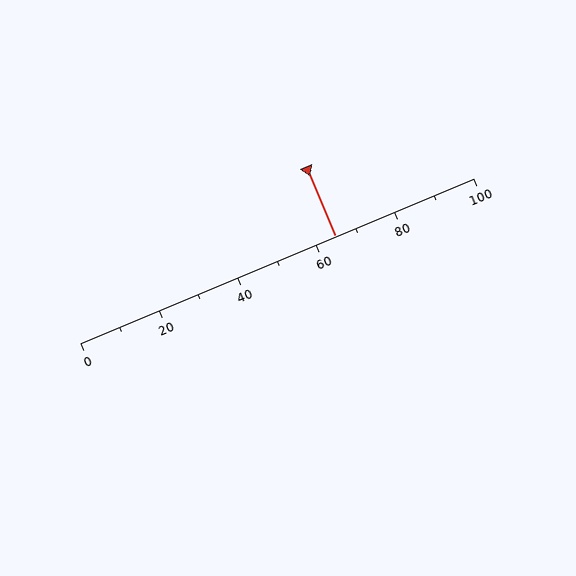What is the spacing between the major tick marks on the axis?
The major ticks are spaced 20 apart.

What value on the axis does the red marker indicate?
The marker indicates approximately 65.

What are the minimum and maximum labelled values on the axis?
The axis runs from 0 to 100.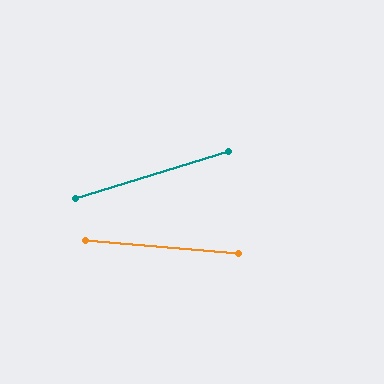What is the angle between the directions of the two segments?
Approximately 22 degrees.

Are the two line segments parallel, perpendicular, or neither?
Neither parallel nor perpendicular — they differ by about 22°.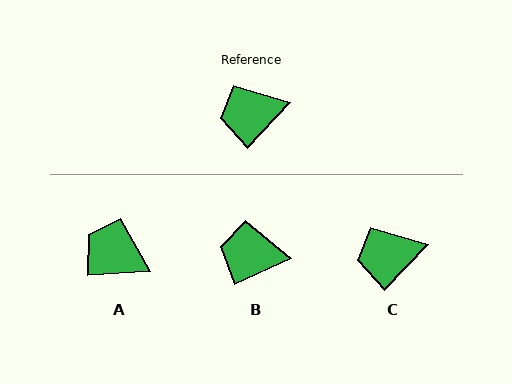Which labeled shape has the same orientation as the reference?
C.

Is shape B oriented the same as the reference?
No, it is off by about 22 degrees.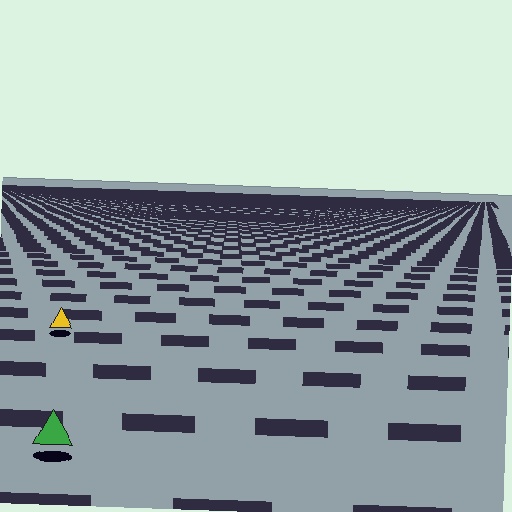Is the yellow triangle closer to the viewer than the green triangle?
No. The green triangle is closer — you can tell from the texture gradient: the ground texture is coarser near it.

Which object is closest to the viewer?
The green triangle is closest. The texture marks near it are larger and more spread out.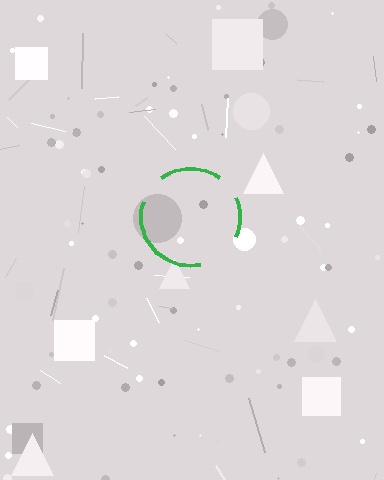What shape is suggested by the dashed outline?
The dashed outline suggests a circle.